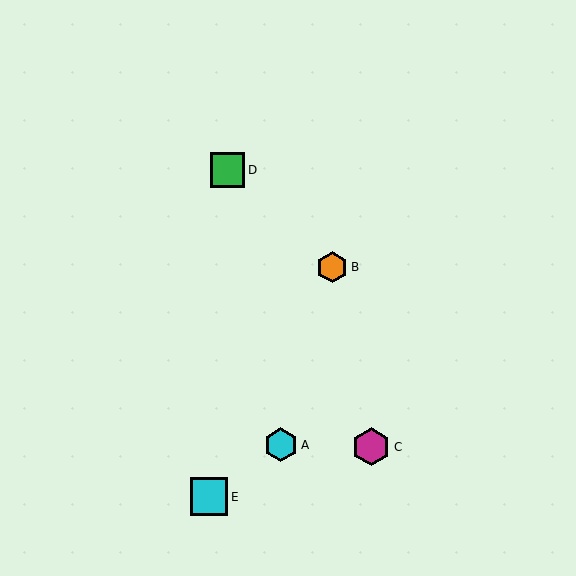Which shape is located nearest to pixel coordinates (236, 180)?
The green square (labeled D) at (227, 170) is nearest to that location.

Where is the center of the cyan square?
The center of the cyan square is at (209, 497).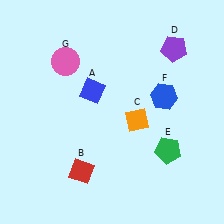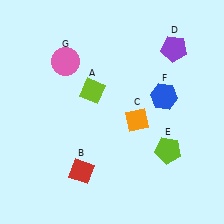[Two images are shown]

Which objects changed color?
A changed from blue to lime. E changed from green to lime.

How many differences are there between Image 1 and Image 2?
There are 2 differences between the two images.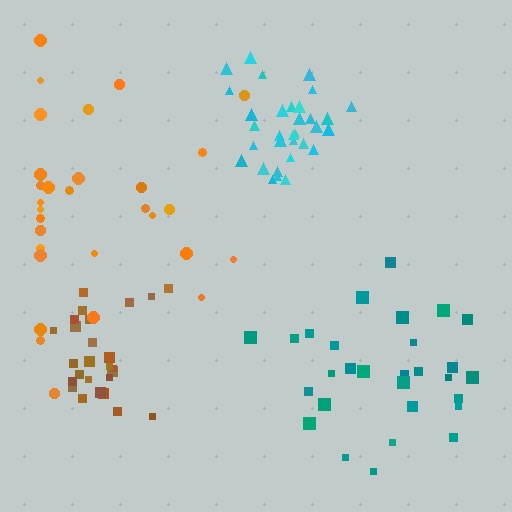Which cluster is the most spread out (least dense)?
Teal.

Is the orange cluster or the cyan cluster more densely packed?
Cyan.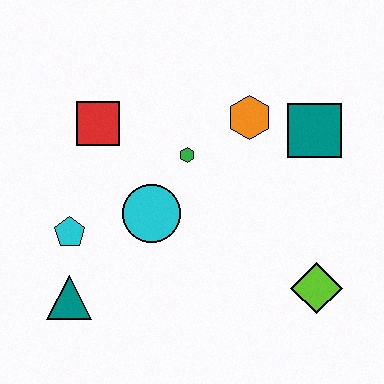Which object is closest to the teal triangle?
The cyan pentagon is closest to the teal triangle.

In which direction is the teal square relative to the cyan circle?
The teal square is to the right of the cyan circle.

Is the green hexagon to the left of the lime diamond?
Yes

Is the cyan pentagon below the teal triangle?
No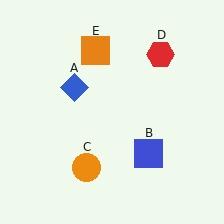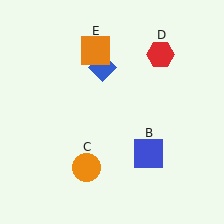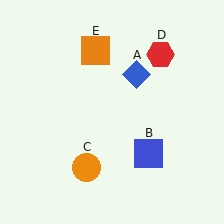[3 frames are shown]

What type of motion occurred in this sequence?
The blue diamond (object A) rotated clockwise around the center of the scene.